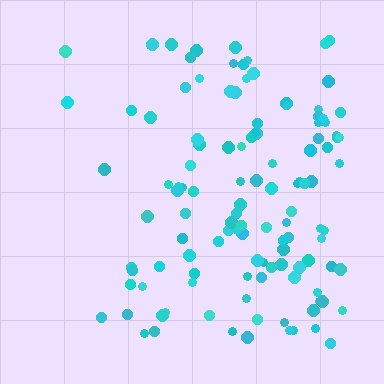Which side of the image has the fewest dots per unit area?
The left.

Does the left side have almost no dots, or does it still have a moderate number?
Still a moderate number, just noticeably fewer than the right.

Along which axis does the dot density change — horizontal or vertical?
Horizontal.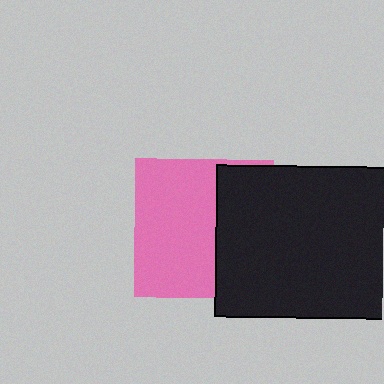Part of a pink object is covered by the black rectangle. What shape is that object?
It is a square.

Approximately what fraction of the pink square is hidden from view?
Roughly 41% of the pink square is hidden behind the black rectangle.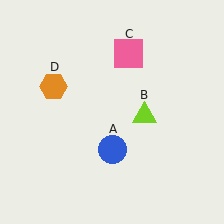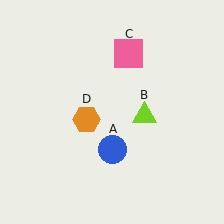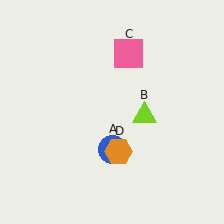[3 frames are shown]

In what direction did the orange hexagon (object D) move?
The orange hexagon (object D) moved down and to the right.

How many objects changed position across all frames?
1 object changed position: orange hexagon (object D).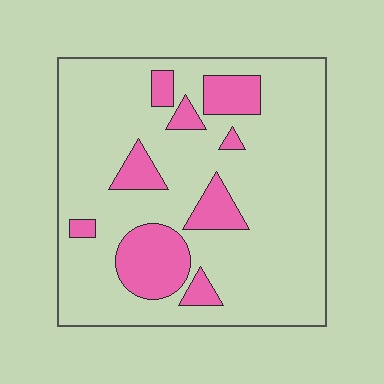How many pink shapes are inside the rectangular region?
9.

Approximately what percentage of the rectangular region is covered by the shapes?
Approximately 20%.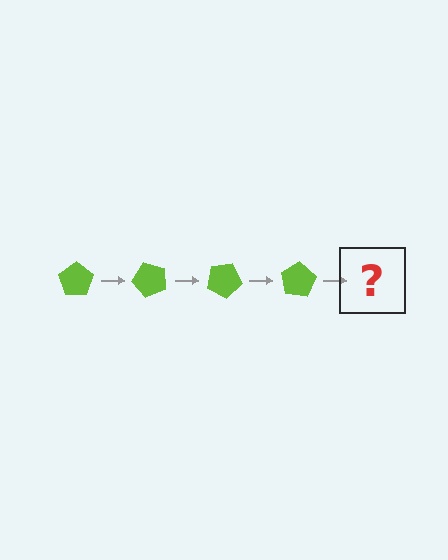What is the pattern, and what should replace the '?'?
The pattern is that the pentagon rotates 50 degrees each step. The '?' should be a lime pentagon rotated 200 degrees.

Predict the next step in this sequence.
The next step is a lime pentagon rotated 200 degrees.